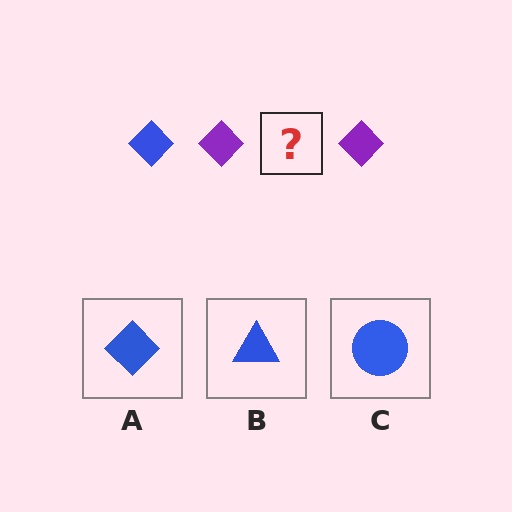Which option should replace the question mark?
Option A.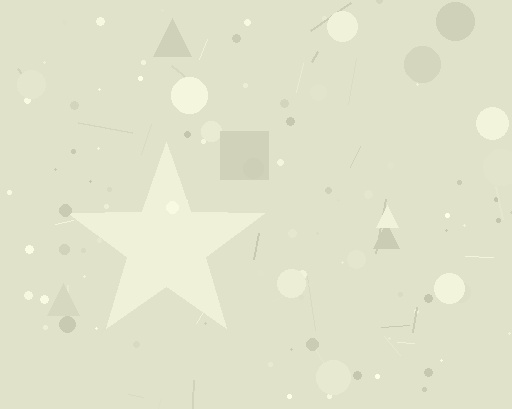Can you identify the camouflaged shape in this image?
The camouflaged shape is a star.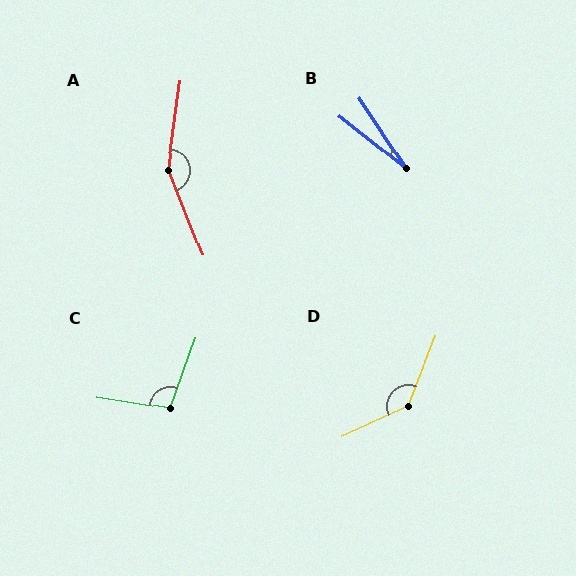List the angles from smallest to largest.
B (18°), C (101°), D (136°), A (150°).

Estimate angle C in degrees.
Approximately 101 degrees.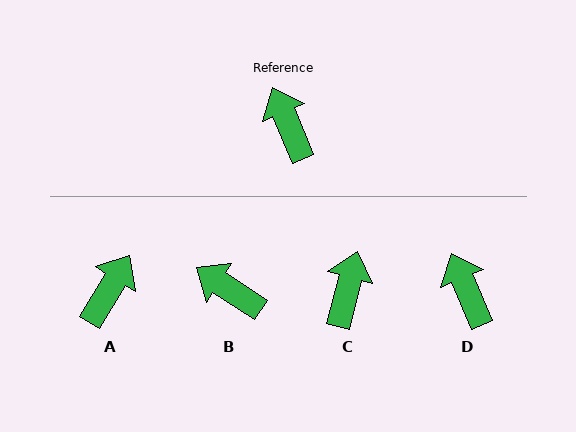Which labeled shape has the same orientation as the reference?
D.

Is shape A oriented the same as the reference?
No, it is off by about 55 degrees.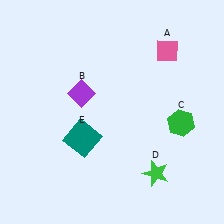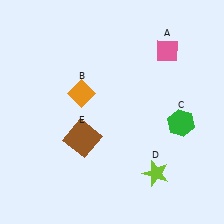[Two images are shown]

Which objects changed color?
B changed from purple to orange. D changed from green to lime. E changed from teal to brown.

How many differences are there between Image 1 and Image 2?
There are 3 differences between the two images.